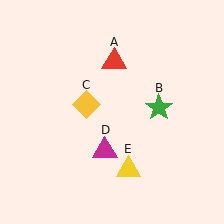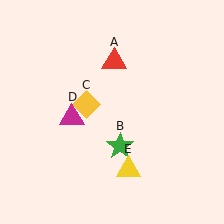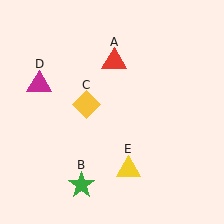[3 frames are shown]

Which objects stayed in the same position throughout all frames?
Red triangle (object A) and yellow diamond (object C) and yellow triangle (object E) remained stationary.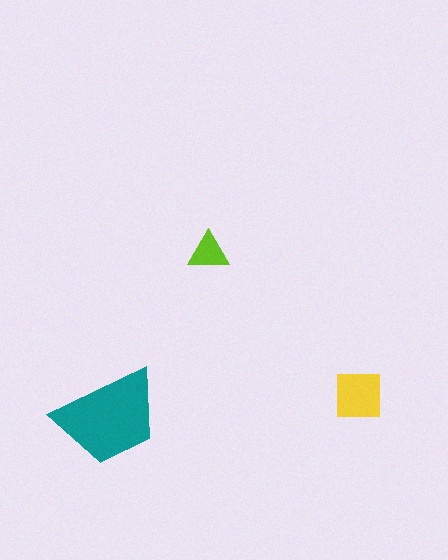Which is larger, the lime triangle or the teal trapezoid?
The teal trapezoid.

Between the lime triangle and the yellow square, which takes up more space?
The yellow square.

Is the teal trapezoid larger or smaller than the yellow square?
Larger.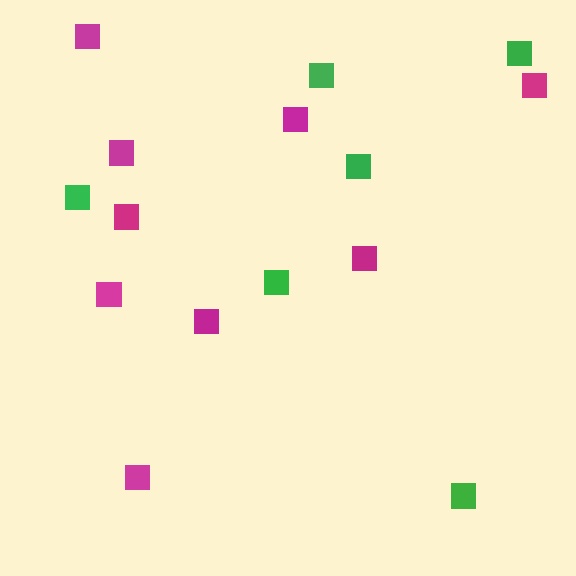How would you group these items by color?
There are 2 groups: one group of magenta squares (9) and one group of green squares (6).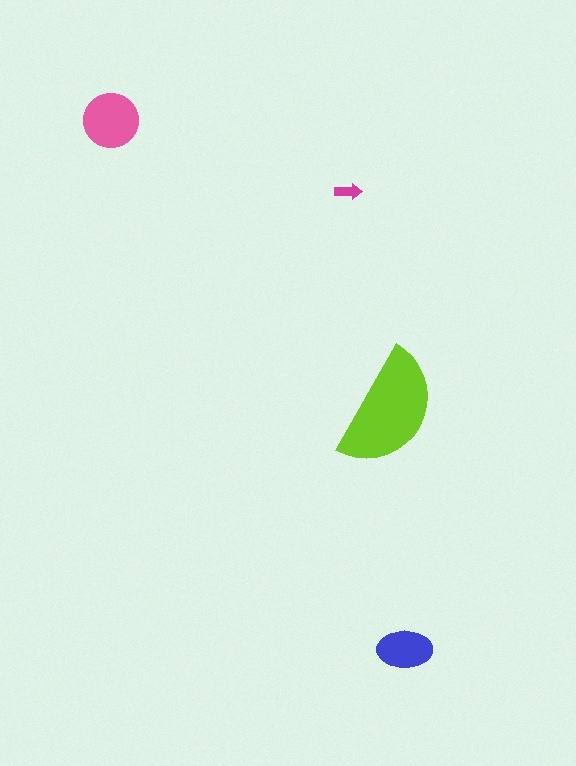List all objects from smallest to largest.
The magenta arrow, the blue ellipse, the pink circle, the lime semicircle.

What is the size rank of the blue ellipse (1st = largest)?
3rd.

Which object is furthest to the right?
The blue ellipse is rightmost.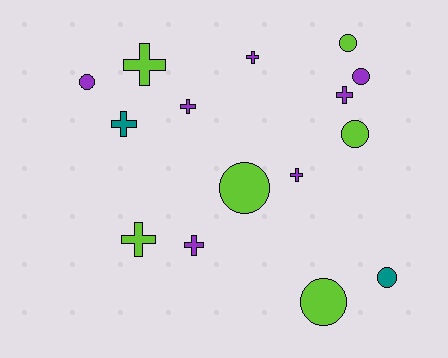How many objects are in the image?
There are 15 objects.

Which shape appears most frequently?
Cross, with 8 objects.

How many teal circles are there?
There is 1 teal circle.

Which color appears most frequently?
Purple, with 7 objects.